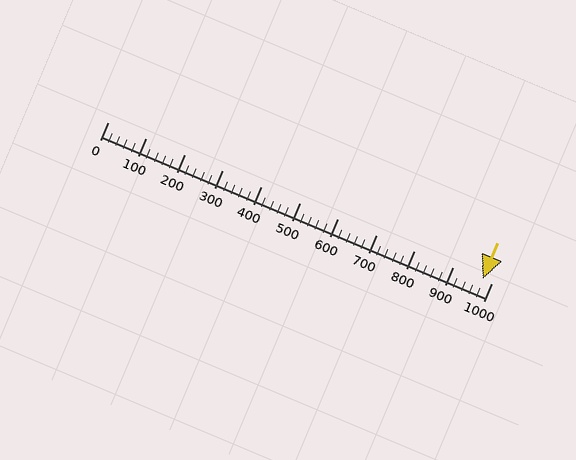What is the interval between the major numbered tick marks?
The major tick marks are spaced 100 units apart.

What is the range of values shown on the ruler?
The ruler shows values from 0 to 1000.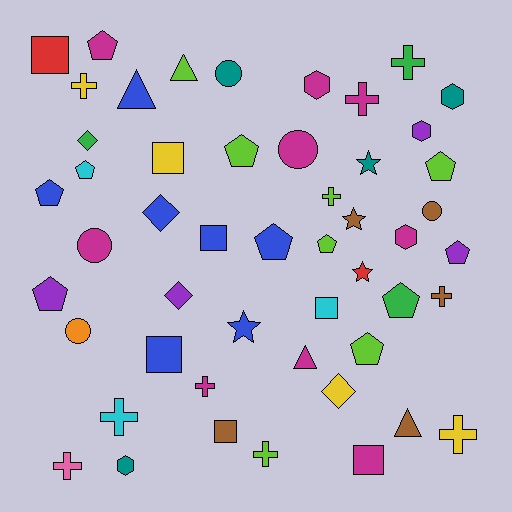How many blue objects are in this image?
There are 7 blue objects.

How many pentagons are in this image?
There are 11 pentagons.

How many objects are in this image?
There are 50 objects.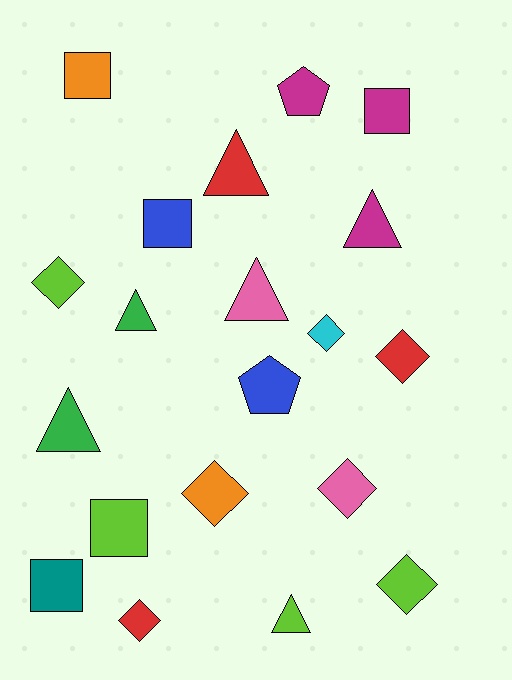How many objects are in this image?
There are 20 objects.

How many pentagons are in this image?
There are 2 pentagons.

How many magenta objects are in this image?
There are 3 magenta objects.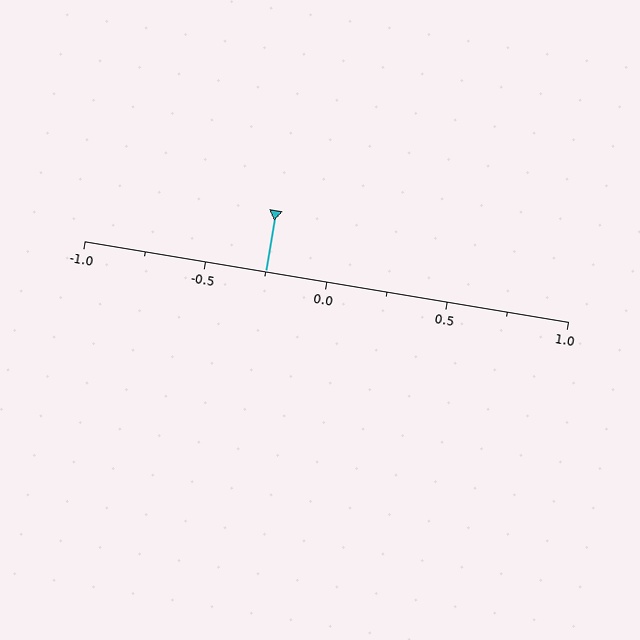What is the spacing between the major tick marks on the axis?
The major ticks are spaced 0.5 apart.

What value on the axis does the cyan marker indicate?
The marker indicates approximately -0.25.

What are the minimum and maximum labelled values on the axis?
The axis runs from -1.0 to 1.0.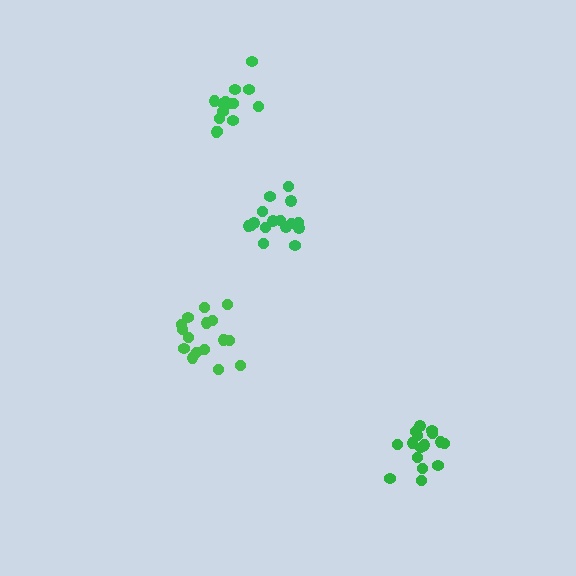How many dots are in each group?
Group 1: 14 dots, Group 2: 16 dots, Group 3: 16 dots, Group 4: 16 dots (62 total).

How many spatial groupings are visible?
There are 4 spatial groupings.